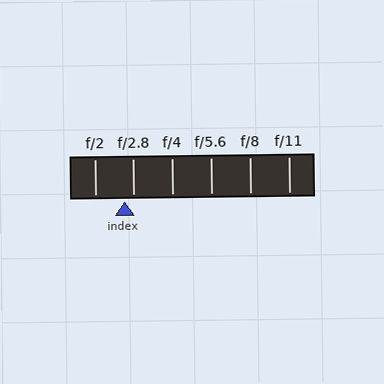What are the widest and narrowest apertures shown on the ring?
The widest aperture shown is f/2 and the narrowest is f/11.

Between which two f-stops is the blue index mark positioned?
The index mark is between f/2 and f/2.8.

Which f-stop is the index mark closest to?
The index mark is closest to f/2.8.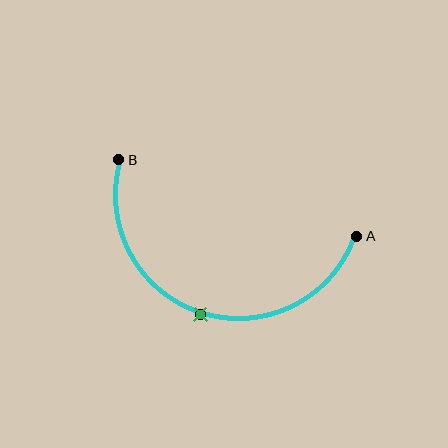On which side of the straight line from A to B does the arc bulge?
The arc bulges below the straight line connecting A and B.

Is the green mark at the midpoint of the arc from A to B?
Yes. The green mark lies on the arc at equal arc-length from both A and B — it is the arc midpoint.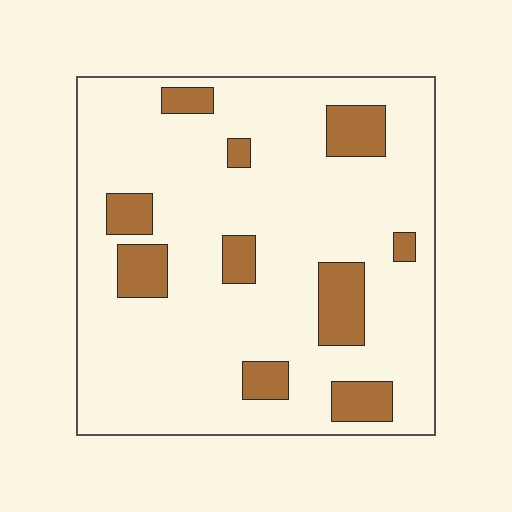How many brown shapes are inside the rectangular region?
10.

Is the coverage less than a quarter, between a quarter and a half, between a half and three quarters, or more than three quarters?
Less than a quarter.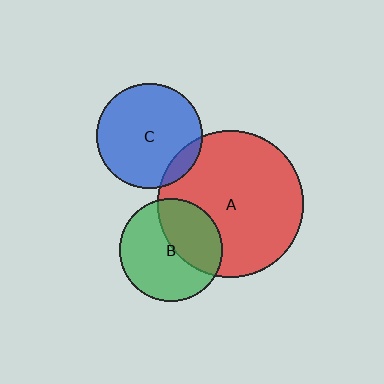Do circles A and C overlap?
Yes.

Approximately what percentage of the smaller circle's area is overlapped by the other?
Approximately 10%.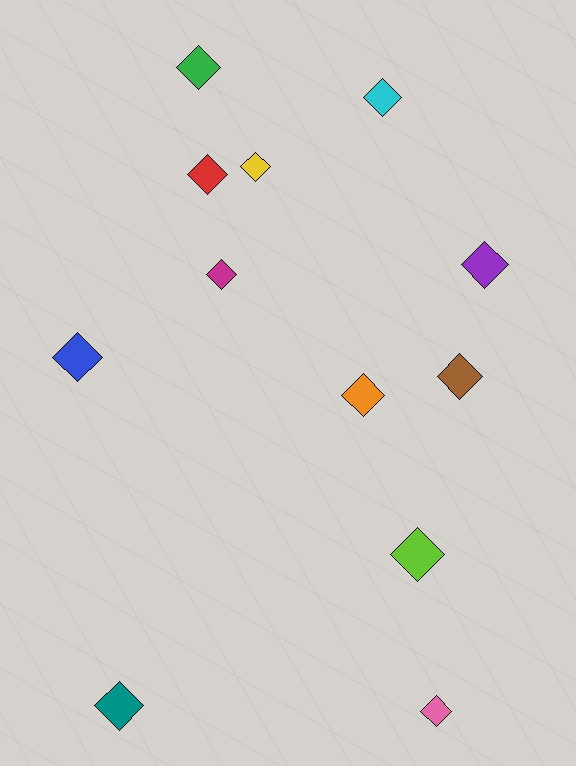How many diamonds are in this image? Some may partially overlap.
There are 12 diamonds.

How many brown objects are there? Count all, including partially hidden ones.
There is 1 brown object.